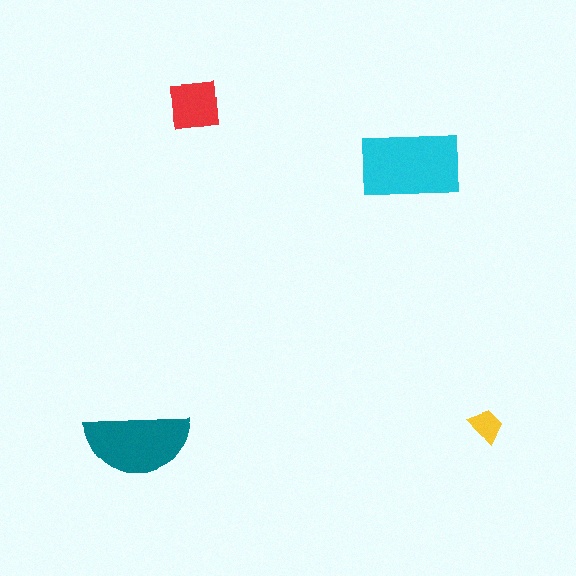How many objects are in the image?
There are 4 objects in the image.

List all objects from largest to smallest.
The cyan rectangle, the teal semicircle, the red square, the yellow trapezoid.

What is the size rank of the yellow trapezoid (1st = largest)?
4th.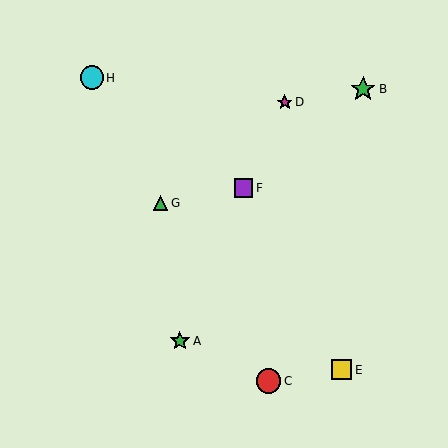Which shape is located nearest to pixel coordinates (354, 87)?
The green star (labeled B) at (363, 89) is nearest to that location.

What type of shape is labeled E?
Shape E is a yellow square.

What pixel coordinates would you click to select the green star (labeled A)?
Click at (180, 341) to select the green star A.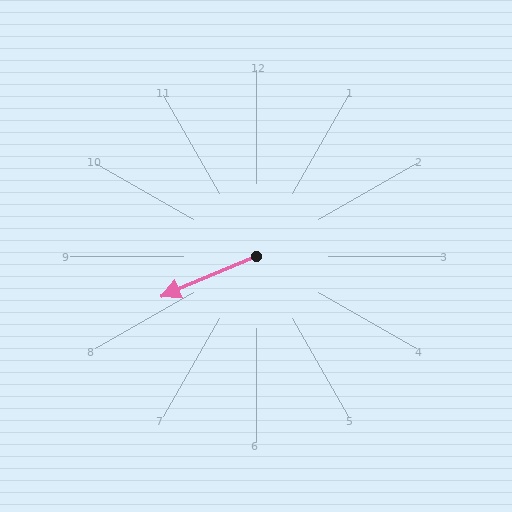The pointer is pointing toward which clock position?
Roughly 8 o'clock.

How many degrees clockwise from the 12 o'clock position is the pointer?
Approximately 247 degrees.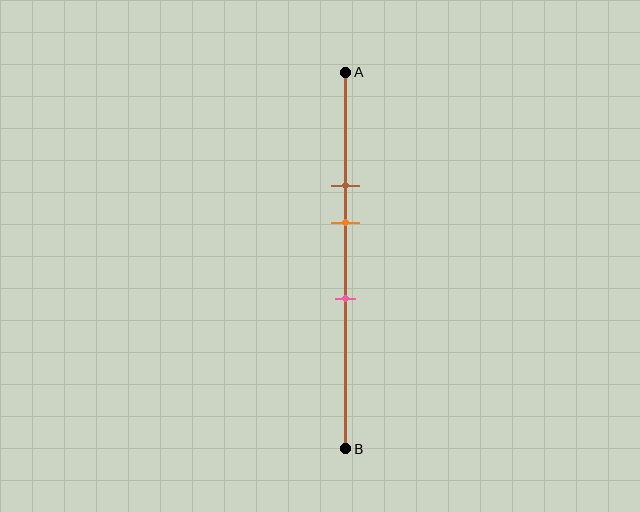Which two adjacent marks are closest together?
The brown and orange marks are the closest adjacent pair.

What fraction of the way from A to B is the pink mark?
The pink mark is approximately 60% (0.6) of the way from A to B.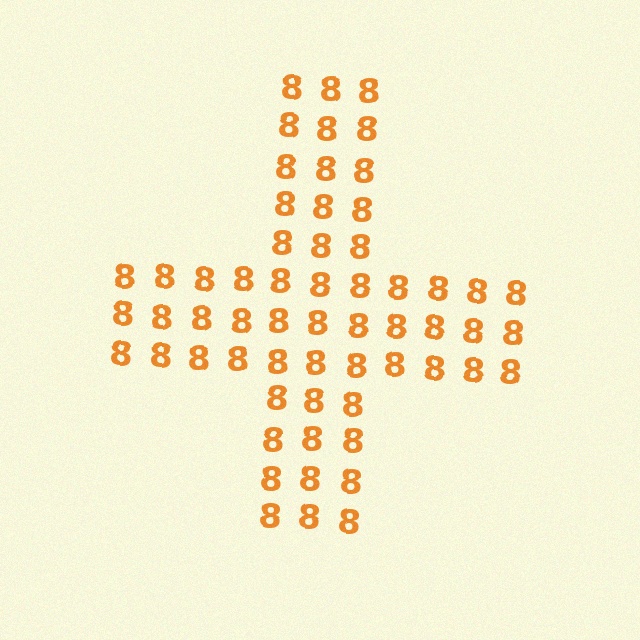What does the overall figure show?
The overall figure shows a cross.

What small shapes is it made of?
It is made of small digit 8's.